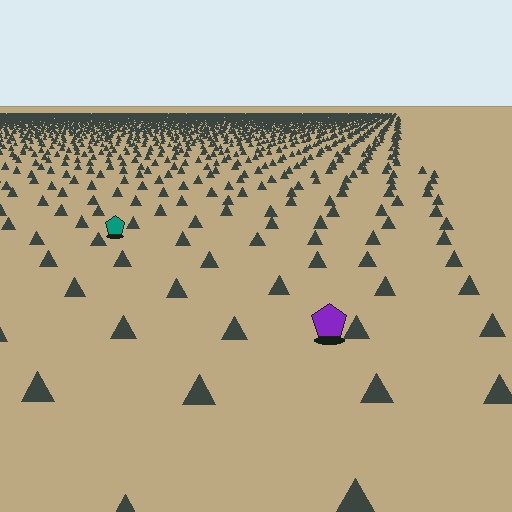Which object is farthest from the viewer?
The teal pentagon is farthest from the viewer. It appears smaller and the ground texture around it is denser.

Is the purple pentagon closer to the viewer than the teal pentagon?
Yes. The purple pentagon is closer — you can tell from the texture gradient: the ground texture is coarser near it.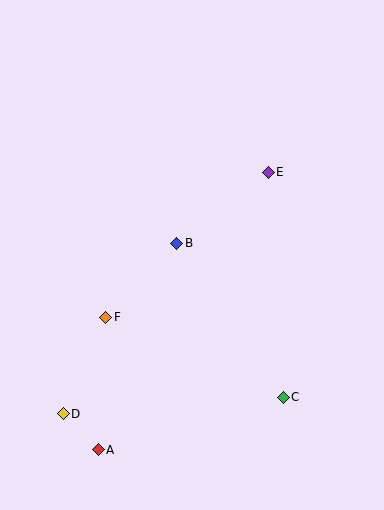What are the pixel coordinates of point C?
Point C is at (283, 397).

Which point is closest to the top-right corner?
Point E is closest to the top-right corner.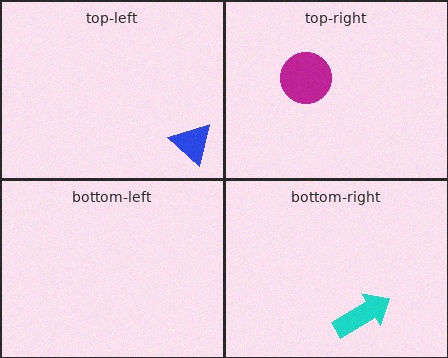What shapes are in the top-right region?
The magenta circle.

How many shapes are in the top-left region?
1.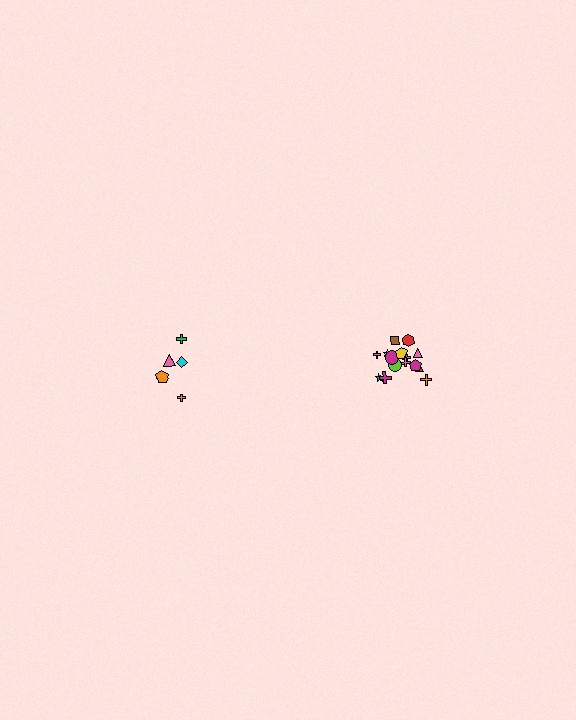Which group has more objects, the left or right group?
The right group.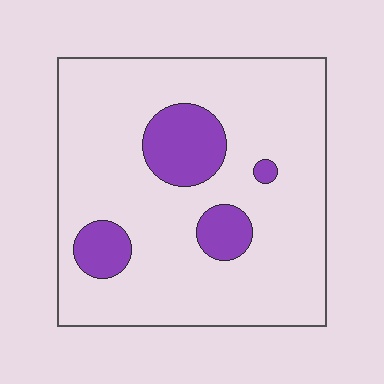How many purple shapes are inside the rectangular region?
4.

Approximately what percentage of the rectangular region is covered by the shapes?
Approximately 15%.